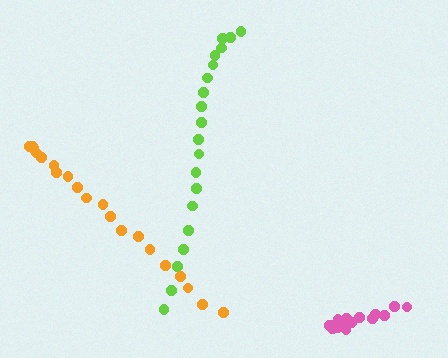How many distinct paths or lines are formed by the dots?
There are 3 distinct paths.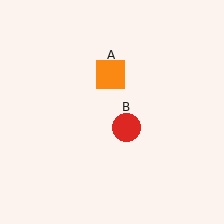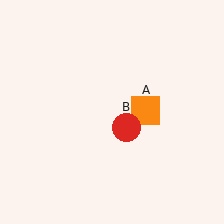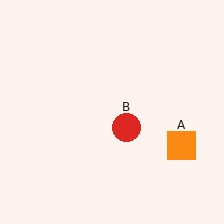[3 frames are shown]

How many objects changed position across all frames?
1 object changed position: orange square (object A).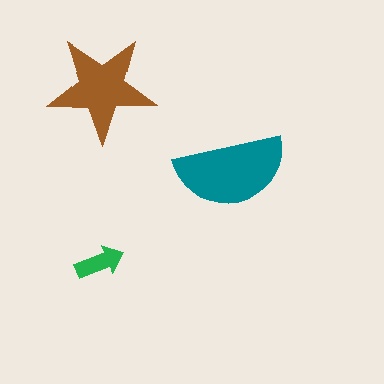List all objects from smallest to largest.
The green arrow, the brown star, the teal semicircle.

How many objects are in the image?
There are 3 objects in the image.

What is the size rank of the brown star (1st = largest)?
2nd.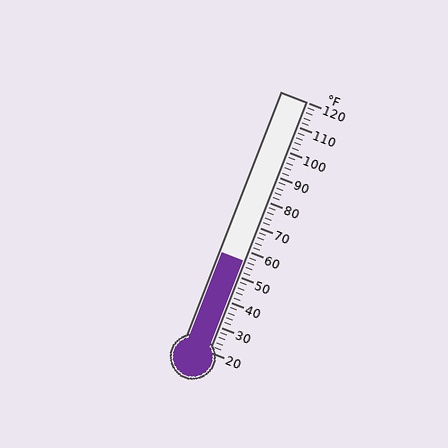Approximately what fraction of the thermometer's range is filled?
The thermometer is filled to approximately 35% of its range.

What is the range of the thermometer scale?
The thermometer scale ranges from 20°F to 120°F.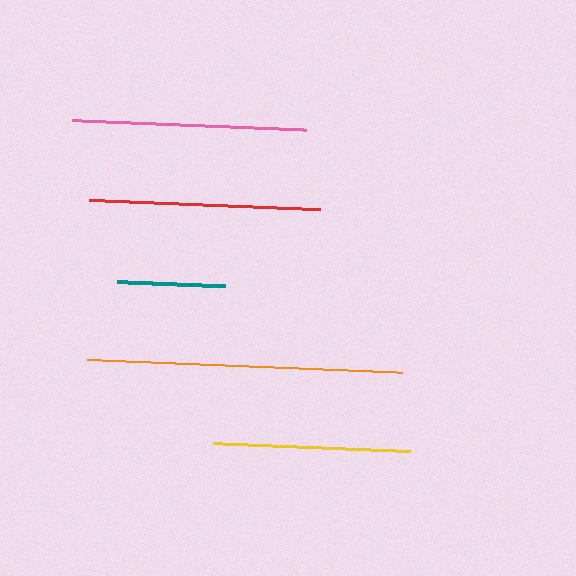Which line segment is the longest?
The orange line is the longest at approximately 315 pixels.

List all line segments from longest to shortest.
From longest to shortest: orange, pink, red, yellow, teal.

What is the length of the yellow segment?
The yellow segment is approximately 198 pixels long.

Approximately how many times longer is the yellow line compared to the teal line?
The yellow line is approximately 1.8 times the length of the teal line.